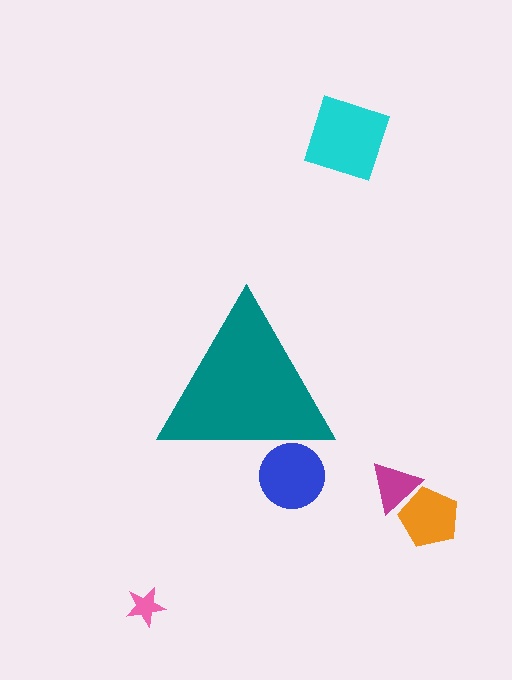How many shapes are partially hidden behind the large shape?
1 shape is partially hidden.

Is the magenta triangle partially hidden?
No, the magenta triangle is fully visible.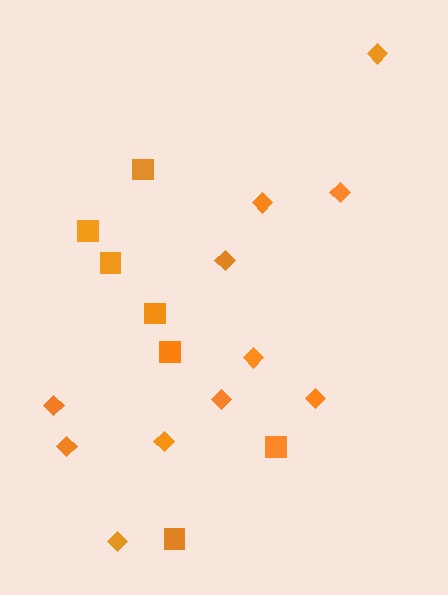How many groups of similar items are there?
There are 2 groups: one group of squares (7) and one group of diamonds (11).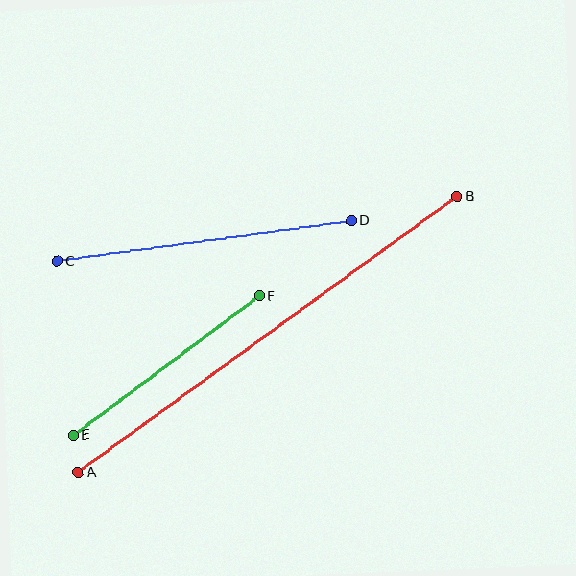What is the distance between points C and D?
The distance is approximately 297 pixels.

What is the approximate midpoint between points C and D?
The midpoint is at approximately (204, 241) pixels.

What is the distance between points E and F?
The distance is approximately 233 pixels.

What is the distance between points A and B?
The distance is approximately 469 pixels.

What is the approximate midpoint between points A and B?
The midpoint is at approximately (268, 335) pixels.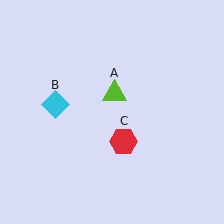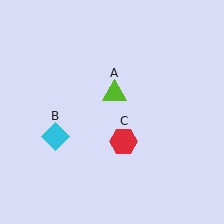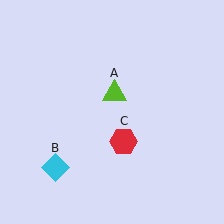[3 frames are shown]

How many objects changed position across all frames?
1 object changed position: cyan diamond (object B).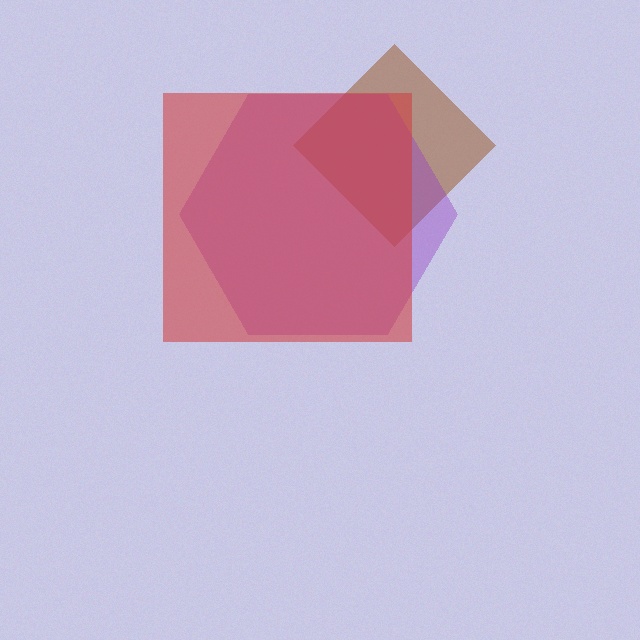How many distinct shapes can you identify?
There are 3 distinct shapes: a brown diamond, a purple hexagon, a red square.